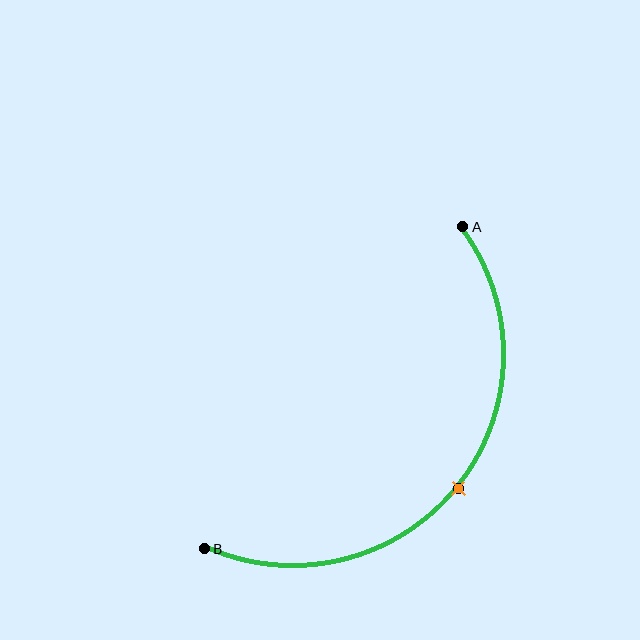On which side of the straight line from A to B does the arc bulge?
The arc bulges below and to the right of the straight line connecting A and B.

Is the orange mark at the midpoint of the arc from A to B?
Yes. The orange mark lies on the arc at equal arc-length from both A and B — it is the arc midpoint.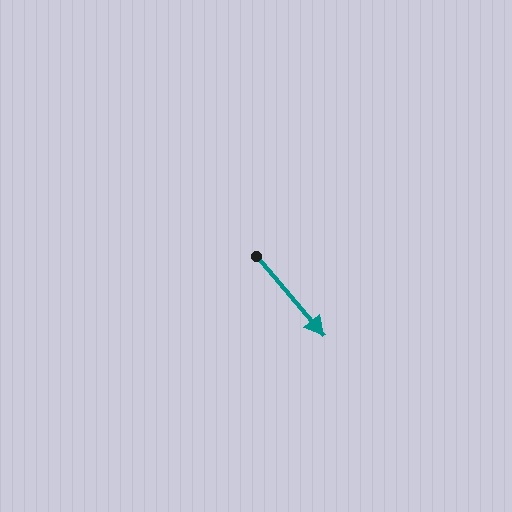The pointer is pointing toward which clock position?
Roughly 5 o'clock.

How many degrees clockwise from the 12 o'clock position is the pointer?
Approximately 139 degrees.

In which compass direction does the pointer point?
Southeast.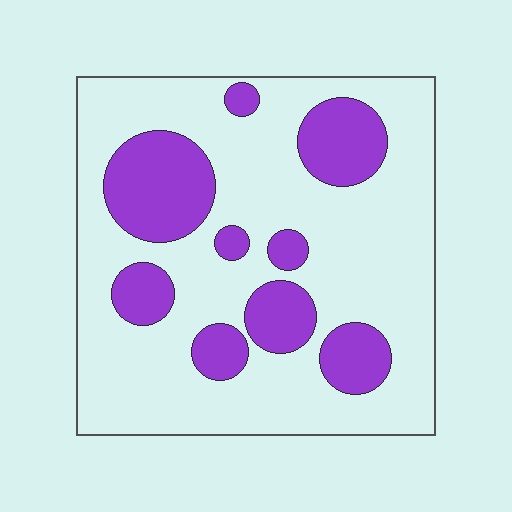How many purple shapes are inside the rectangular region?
9.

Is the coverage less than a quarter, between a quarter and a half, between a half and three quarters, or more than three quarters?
Between a quarter and a half.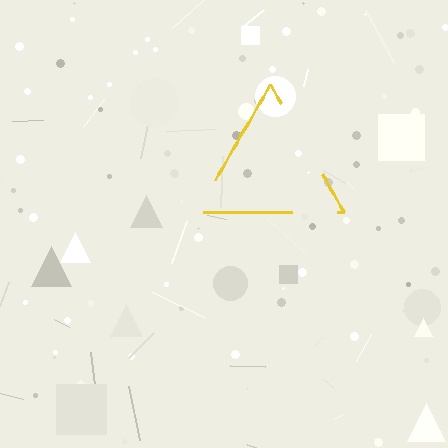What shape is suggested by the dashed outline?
The dashed outline suggests a triangle.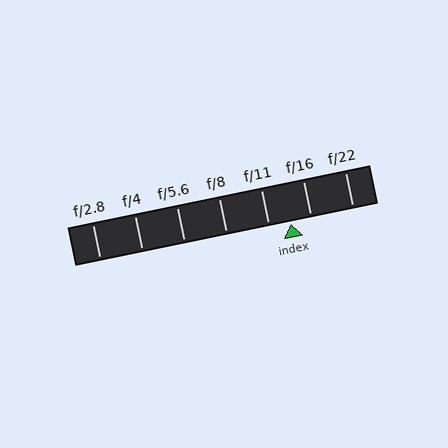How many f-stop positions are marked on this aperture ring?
There are 7 f-stop positions marked.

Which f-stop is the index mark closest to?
The index mark is closest to f/16.